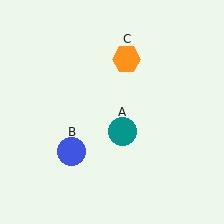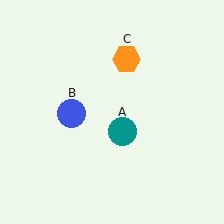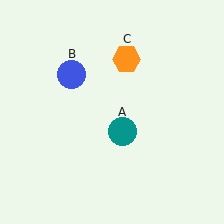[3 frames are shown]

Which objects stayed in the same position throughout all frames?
Teal circle (object A) and orange hexagon (object C) remained stationary.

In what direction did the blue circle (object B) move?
The blue circle (object B) moved up.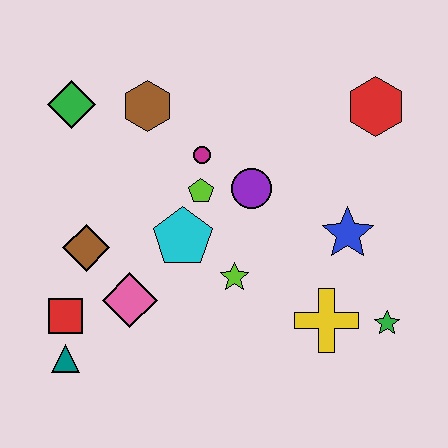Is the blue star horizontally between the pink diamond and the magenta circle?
No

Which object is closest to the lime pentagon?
The magenta circle is closest to the lime pentagon.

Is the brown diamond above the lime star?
Yes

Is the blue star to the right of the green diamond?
Yes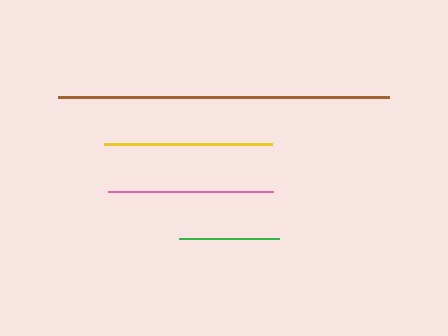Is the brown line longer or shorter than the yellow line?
The brown line is longer than the yellow line.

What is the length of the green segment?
The green segment is approximately 100 pixels long.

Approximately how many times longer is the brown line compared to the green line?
The brown line is approximately 3.3 times the length of the green line.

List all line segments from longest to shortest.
From longest to shortest: brown, yellow, pink, green.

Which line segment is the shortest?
The green line is the shortest at approximately 100 pixels.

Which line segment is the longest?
The brown line is the longest at approximately 331 pixels.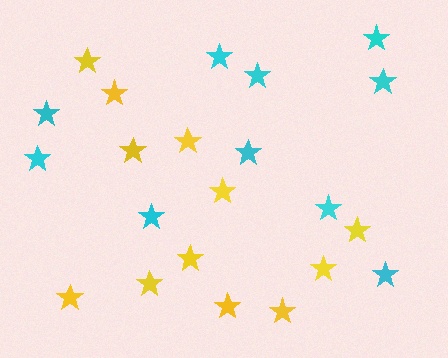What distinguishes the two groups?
There are 2 groups: one group of cyan stars (10) and one group of yellow stars (12).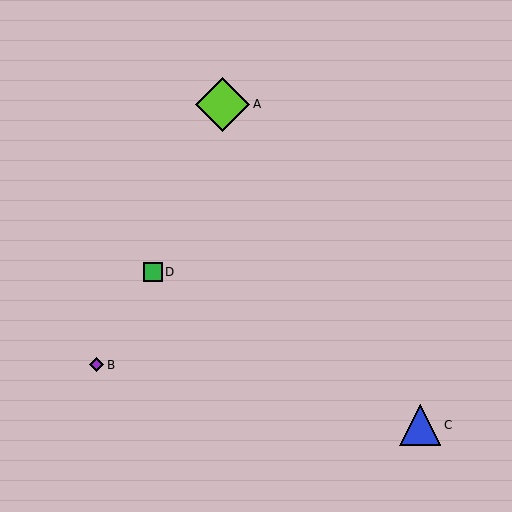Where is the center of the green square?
The center of the green square is at (153, 272).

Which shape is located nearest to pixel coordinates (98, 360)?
The purple diamond (labeled B) at (97, 365) is nearest to that location.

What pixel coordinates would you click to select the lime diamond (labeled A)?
Click at (222, 104) to select the lime diamond A.